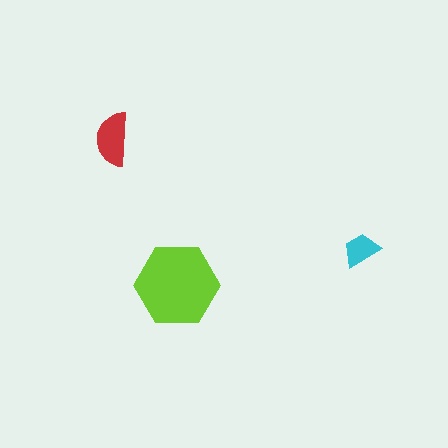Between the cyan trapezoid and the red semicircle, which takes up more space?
The red semicircle.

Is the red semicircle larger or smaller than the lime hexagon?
Smaller.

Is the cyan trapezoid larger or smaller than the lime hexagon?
Smaller.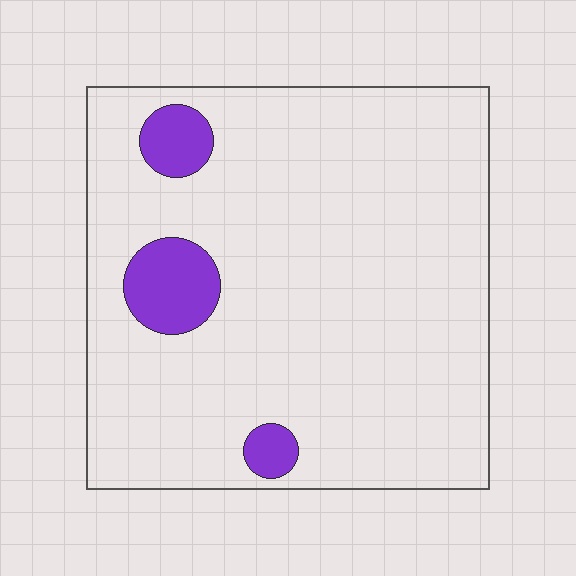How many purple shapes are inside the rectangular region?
3.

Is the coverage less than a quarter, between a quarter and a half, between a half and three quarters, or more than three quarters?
Less than a quarter.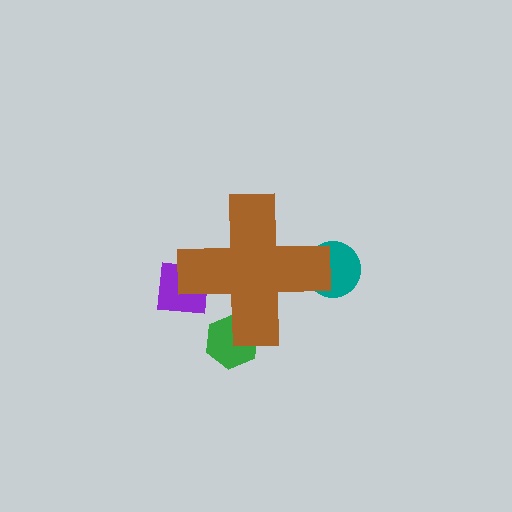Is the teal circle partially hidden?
Yes, the teal circle is partially hidden behind the brown cross.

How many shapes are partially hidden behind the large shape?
3 shapes are partially hidden.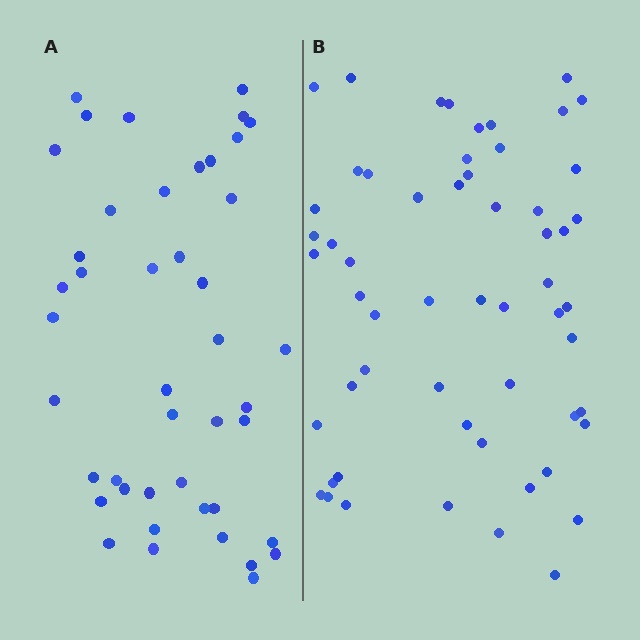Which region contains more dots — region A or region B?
Region B (the right region) has more dots.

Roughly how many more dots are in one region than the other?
Region B has approximately 15 more dots than region A.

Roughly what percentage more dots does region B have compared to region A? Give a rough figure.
About 30% more.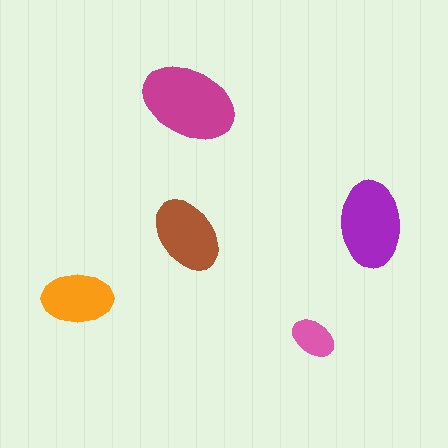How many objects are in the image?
There are 5 objects in the image.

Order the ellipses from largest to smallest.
the magenta one, the purple one, the brown one, the orange one, the pink one.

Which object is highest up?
The magenta ellipse is topmost.